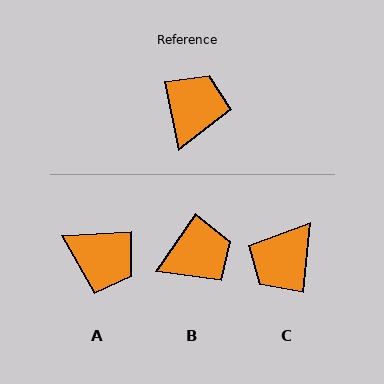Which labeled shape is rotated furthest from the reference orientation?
C, about 163 degrees away.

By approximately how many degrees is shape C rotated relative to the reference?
Approximately 163 degrees counter-clockwise.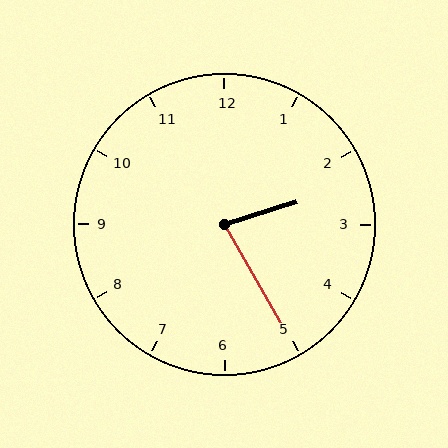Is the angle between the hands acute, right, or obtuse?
It is acute.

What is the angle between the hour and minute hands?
Approximately 78 degrees.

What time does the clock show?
2:25.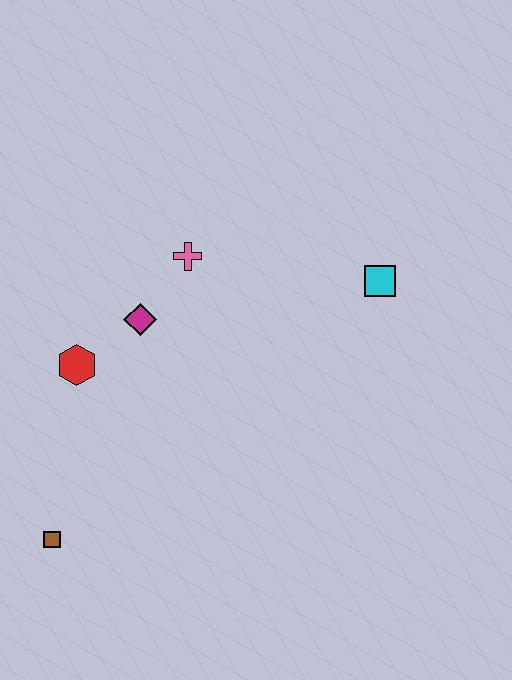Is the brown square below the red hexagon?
Yes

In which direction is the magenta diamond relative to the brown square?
The magenta diamond is above the brown square.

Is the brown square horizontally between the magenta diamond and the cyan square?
No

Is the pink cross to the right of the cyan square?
No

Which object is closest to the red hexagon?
The magenta diamond is closest to the red hexagon.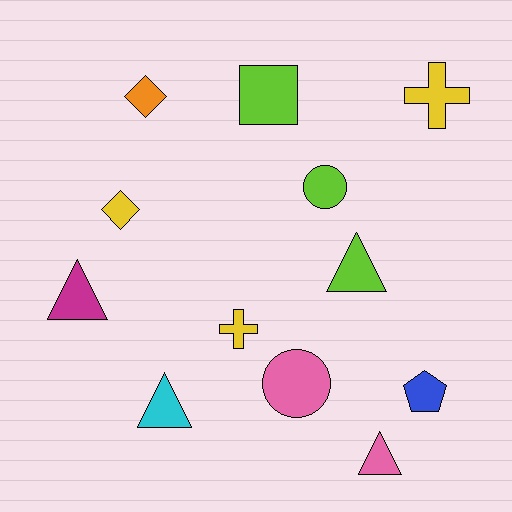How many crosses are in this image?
There are 2 crosses.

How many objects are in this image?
There are 12 objects.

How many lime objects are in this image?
There are 3 lime objects.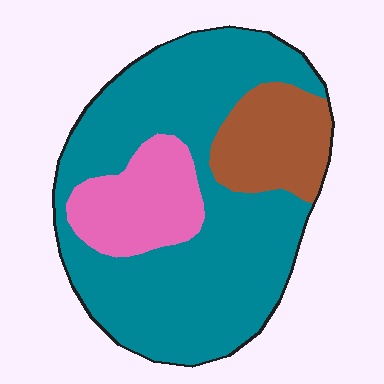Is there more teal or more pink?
Teal.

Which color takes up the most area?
Teal, at roughly 70%.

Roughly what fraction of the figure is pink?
Pink takes up about one sixth (1/6) of the figure.